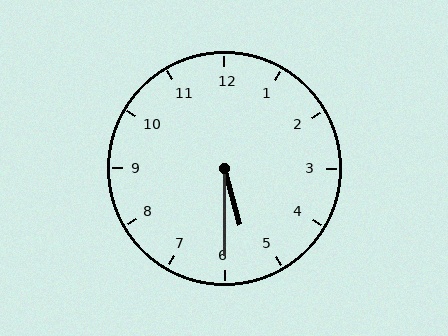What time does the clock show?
5:30.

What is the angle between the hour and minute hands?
Approximately 15 degrees.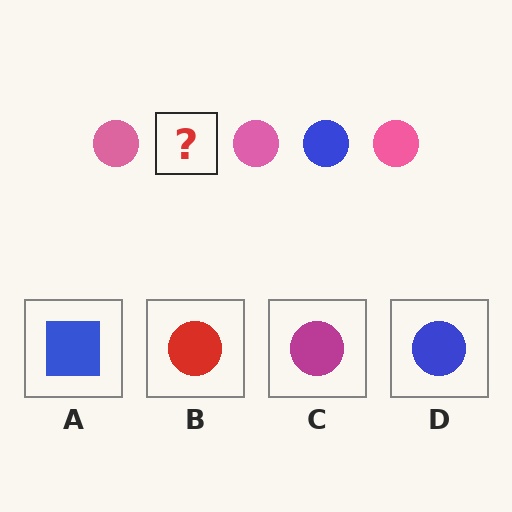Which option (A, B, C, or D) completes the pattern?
D.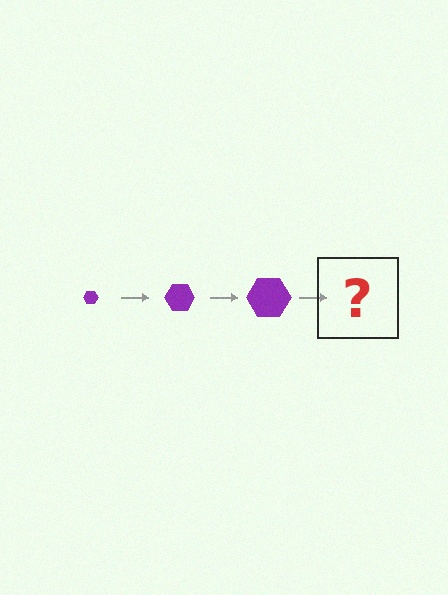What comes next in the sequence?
The next element should be a purple hexagon, larger than the previous one.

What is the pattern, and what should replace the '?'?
The pattern is that the hexagon gets progressively larger each step. The '?' should be a purple hexagon, larger than the previous one.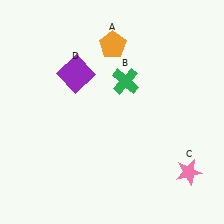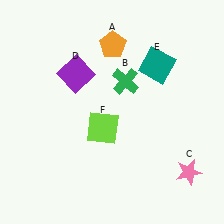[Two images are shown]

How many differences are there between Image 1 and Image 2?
There are 2 differences between the two images.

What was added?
A teal square (E), a lime square (F) were added in Image 2.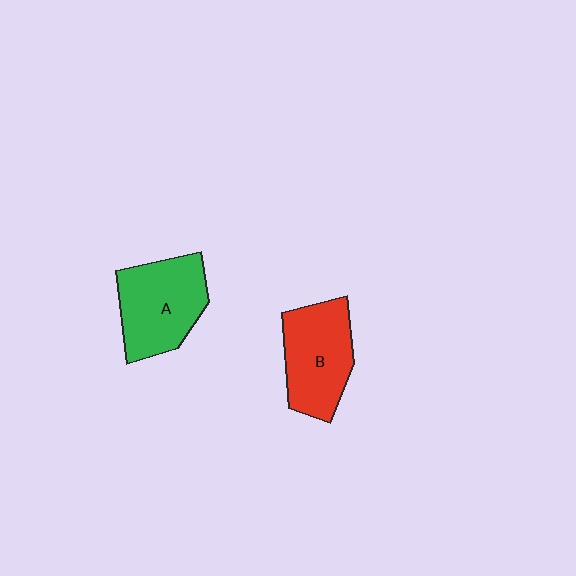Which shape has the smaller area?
Shape B (red).